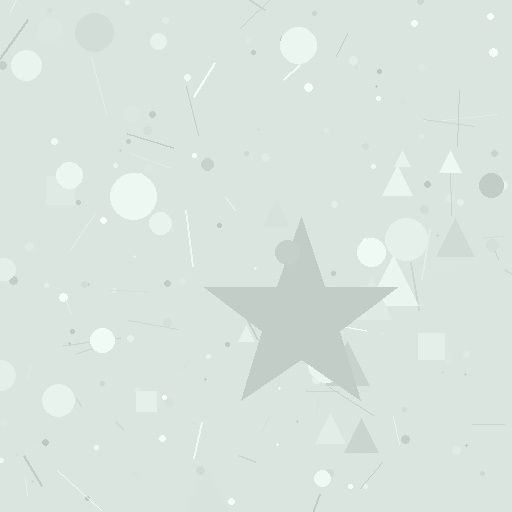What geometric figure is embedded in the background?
A star is embedded in the background.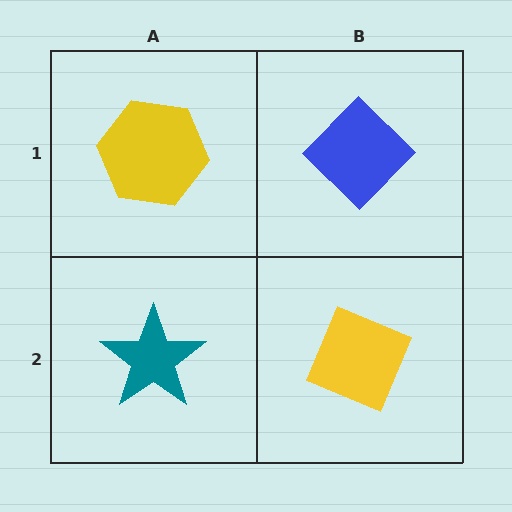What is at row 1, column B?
A blue diamond.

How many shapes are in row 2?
2 shapes.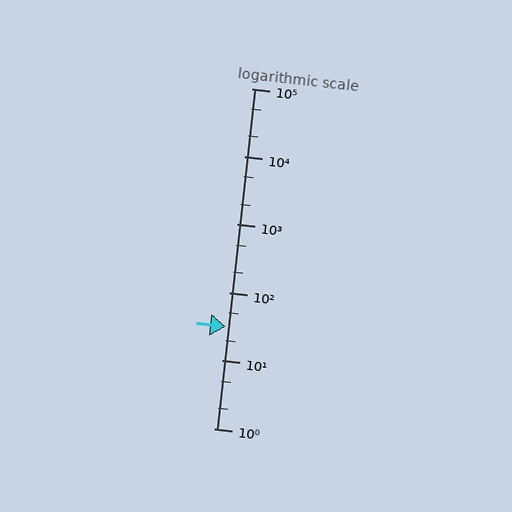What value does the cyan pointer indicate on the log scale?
The pointer indicates approximately 31.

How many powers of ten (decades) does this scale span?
The scale spans 5 decades, from 1 to 100000.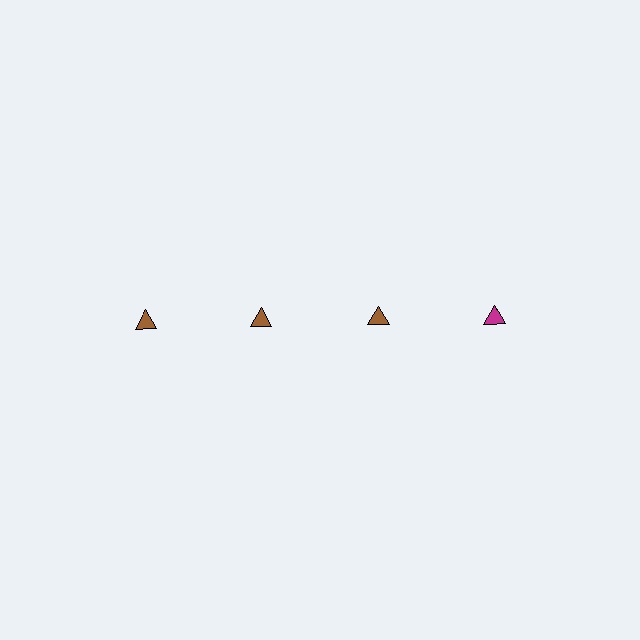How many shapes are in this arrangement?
There are 4 shapes arranged in a grid pattern.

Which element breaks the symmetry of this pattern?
The magenta triangle in the top row, second from right column breaks the symmetry. All other shapes are brown triangles.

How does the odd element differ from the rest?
It has a different color: magenta instead of brown.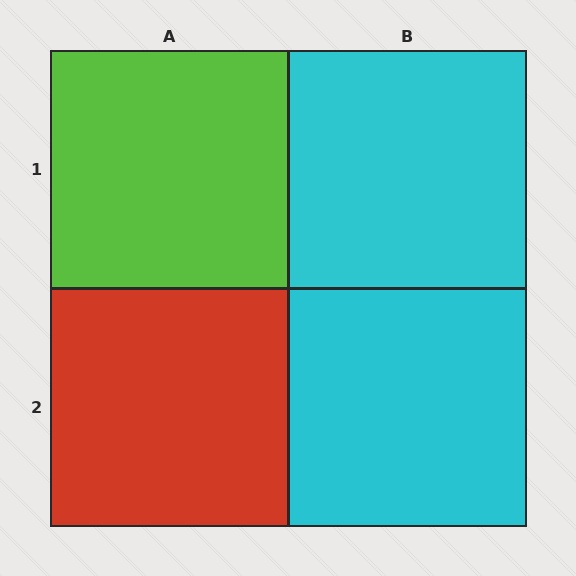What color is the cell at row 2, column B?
Cyan.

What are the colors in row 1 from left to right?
Lime, cyan.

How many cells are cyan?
2 cells are cyan.